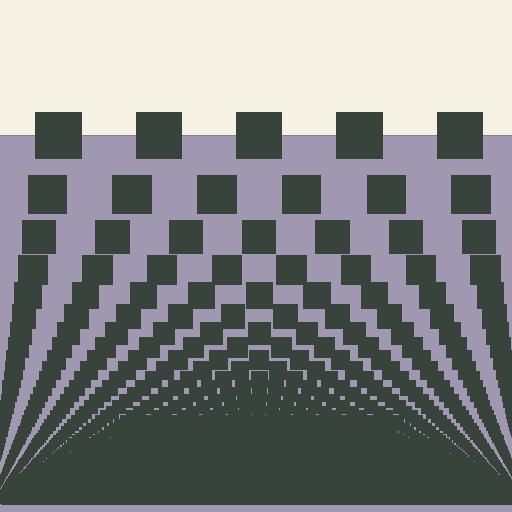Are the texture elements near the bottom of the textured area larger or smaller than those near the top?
Smaller. The gradient is inverted — elements near the bottom are smaller and denser.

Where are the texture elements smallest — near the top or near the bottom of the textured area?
Near the bottom.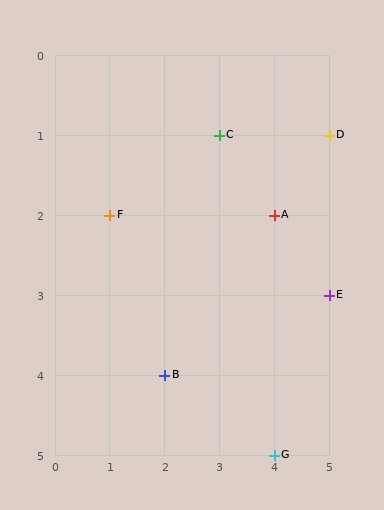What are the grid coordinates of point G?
Point G is at grid coordinates (4, 5).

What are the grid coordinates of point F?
Point F is at grid coordinates (1, 2).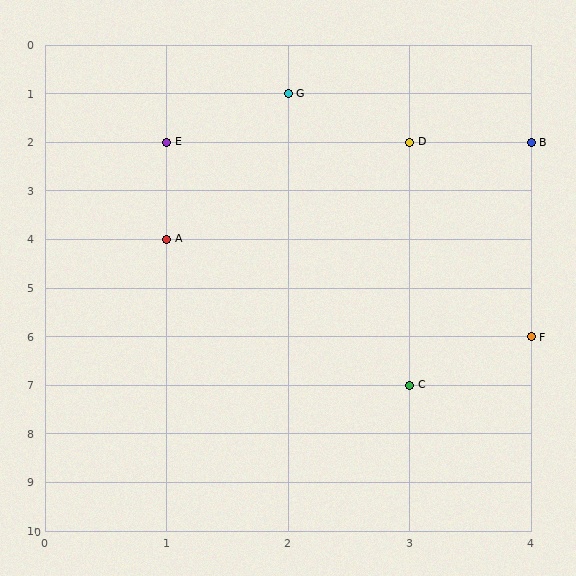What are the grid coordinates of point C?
Point C is at grid coordinates (3, 7).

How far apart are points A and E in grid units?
Points A and E are 2 rows apart.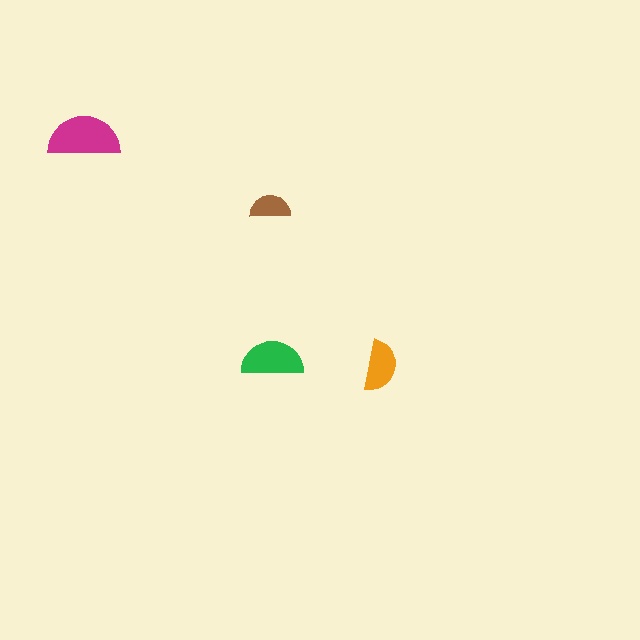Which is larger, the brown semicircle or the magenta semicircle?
The magenta one.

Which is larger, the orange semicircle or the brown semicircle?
The orange one.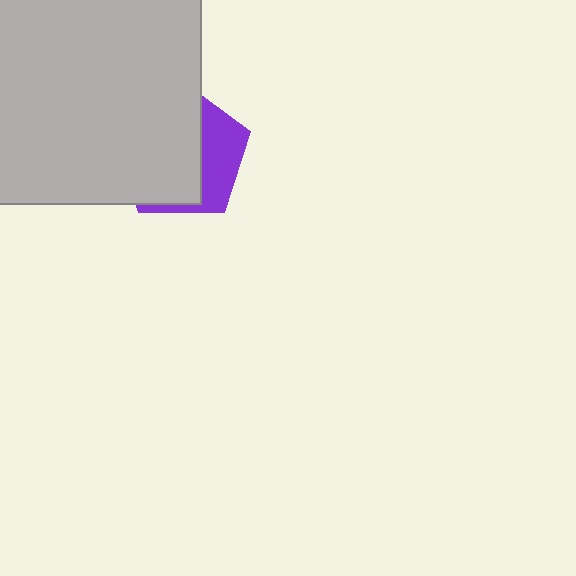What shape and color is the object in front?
The object in front is a light gray square.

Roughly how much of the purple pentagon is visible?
A small part of it is visible (roughly 34%).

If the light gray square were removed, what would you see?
You would see the complete purple pentagon.